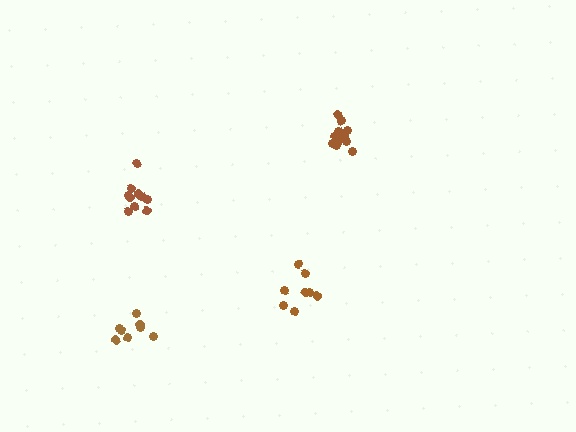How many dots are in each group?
Group 1: 12 dots, Group 2: 10 dots, Group 3: 8 dots, Group 4: 8 dots (38 total).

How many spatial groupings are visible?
There are 4 spatial groupings.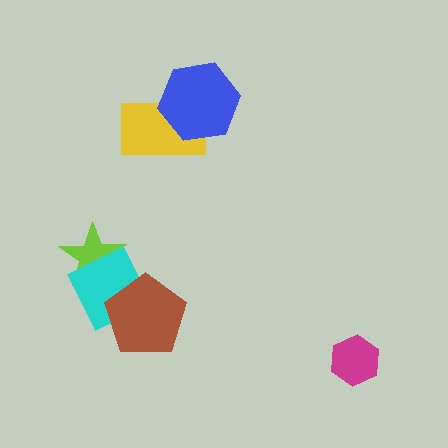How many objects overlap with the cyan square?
2 objects overlap with the cyan square.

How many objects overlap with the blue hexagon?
1 object overlaps with the blue hexagon.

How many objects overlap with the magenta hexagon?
0 objects overlap with the magenta hexagon.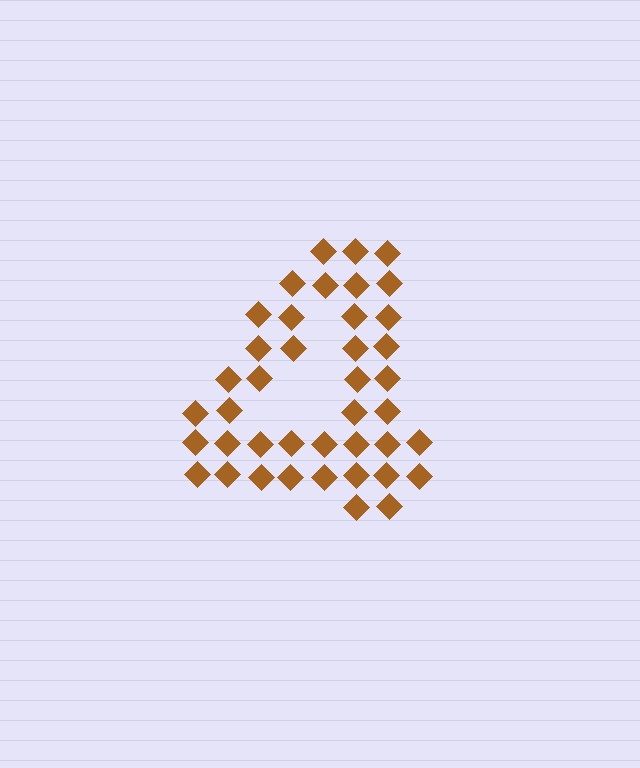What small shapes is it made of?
It is made of small diamonds.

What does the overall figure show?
The overall figure shows the digit 4.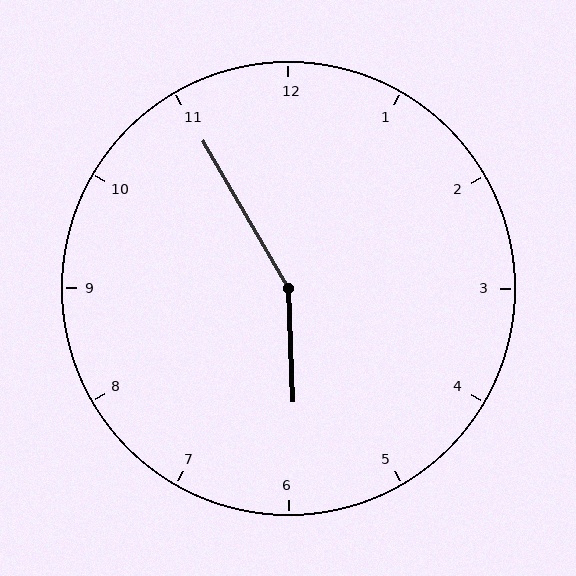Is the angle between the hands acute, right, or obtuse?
It is obtuse.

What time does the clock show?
5:55.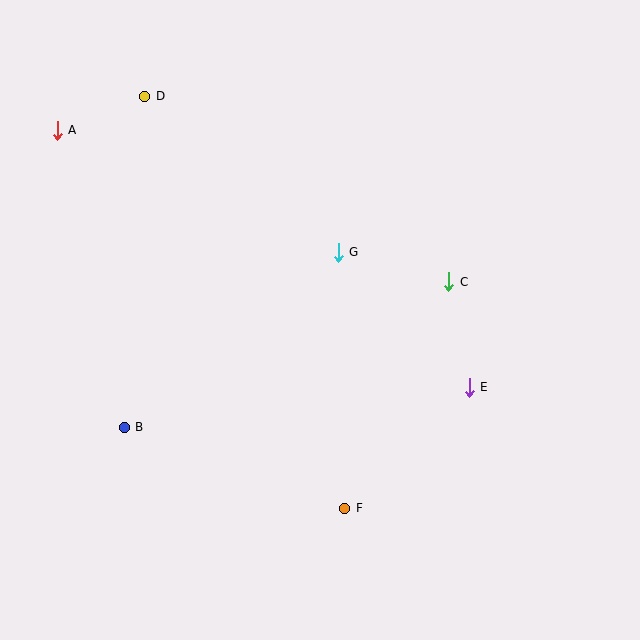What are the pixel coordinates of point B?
Point B is at (124, 427).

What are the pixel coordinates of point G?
Point G is at (338, 252).